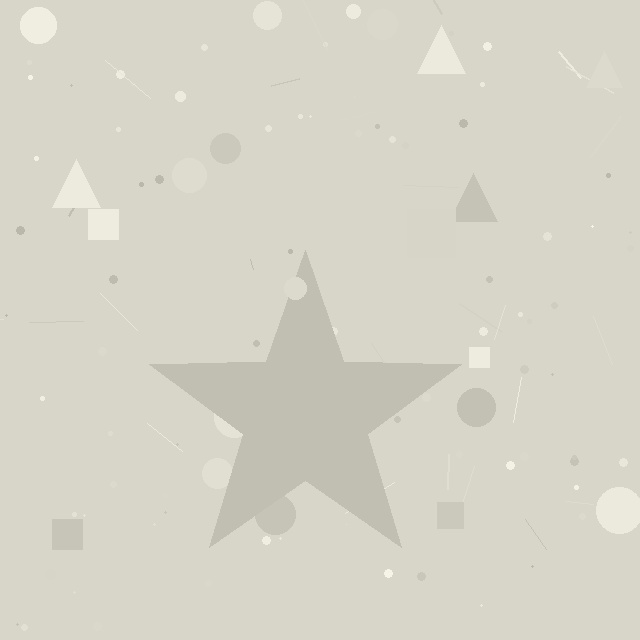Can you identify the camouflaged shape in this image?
The camouflaged shape is a star.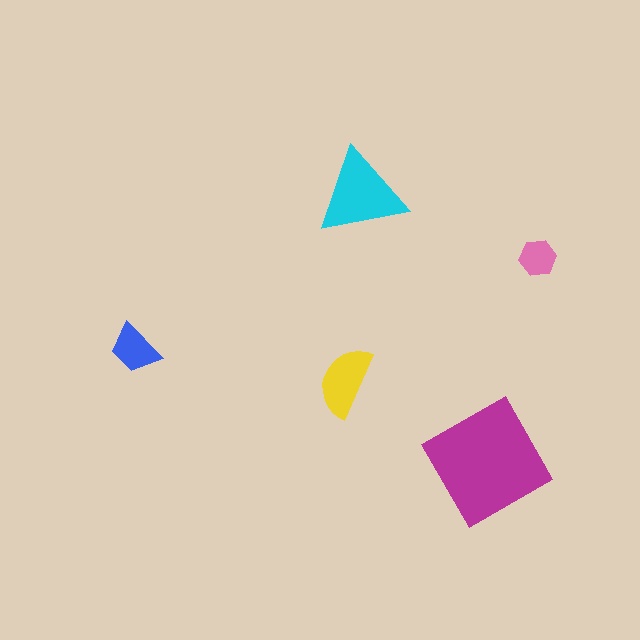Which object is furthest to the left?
The blue trapezoid is leftmost.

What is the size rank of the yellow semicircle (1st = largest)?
3rd.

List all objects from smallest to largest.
The pink hexagon, the blue trapezoid, the yellow semicircle, the cyan triangle, the magenta square.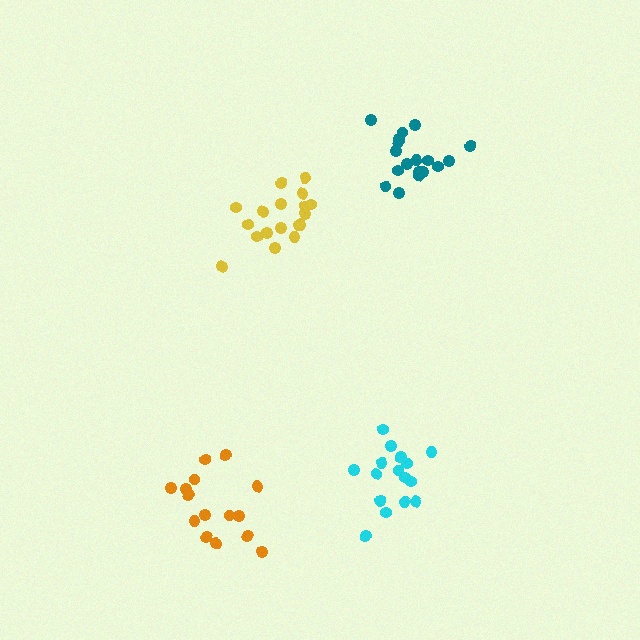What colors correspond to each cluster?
The clusters are colored: yellow, teal, cyan, orange.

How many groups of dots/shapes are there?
There are 4 groups.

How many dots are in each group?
Group 1: 18 dots, Group 2: 18 dots, Group 3: 16 dots, Group 4: 15 dots (67 total).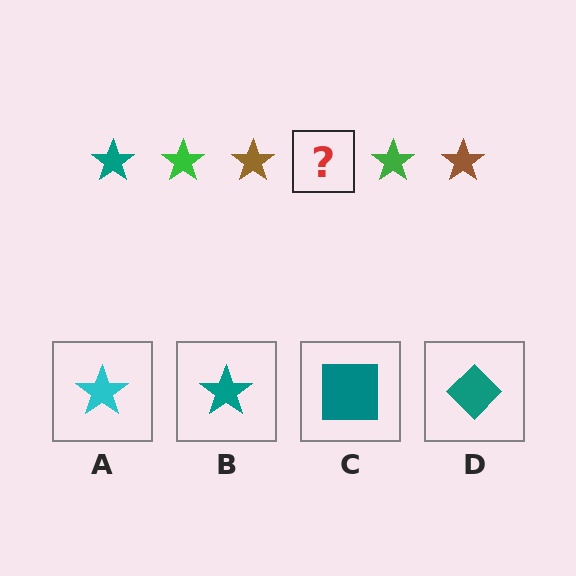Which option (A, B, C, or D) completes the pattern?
B.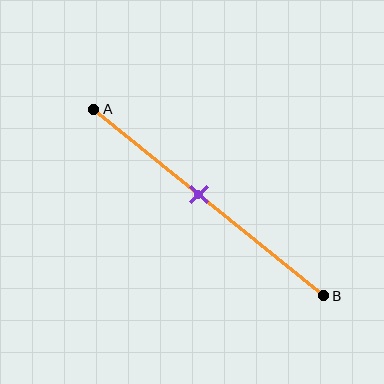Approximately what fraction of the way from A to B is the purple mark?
The purple mark is approximately 45% of the way from A to B.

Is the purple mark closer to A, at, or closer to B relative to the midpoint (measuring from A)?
The purple mark is closer to point A than the midpoint of segment AB.